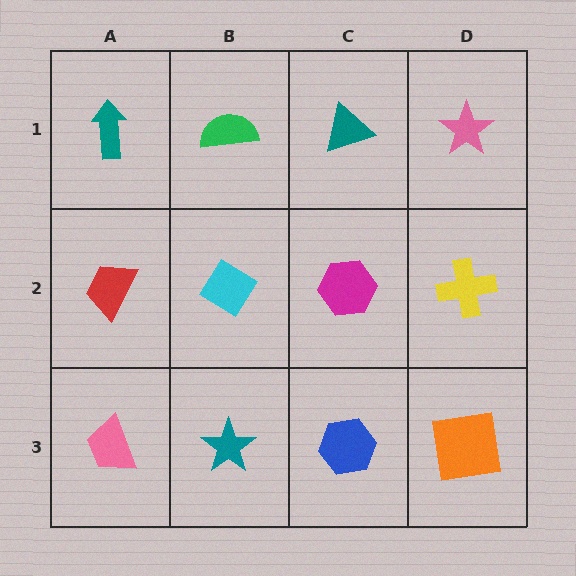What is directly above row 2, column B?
A green semicircle.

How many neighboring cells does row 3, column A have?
2.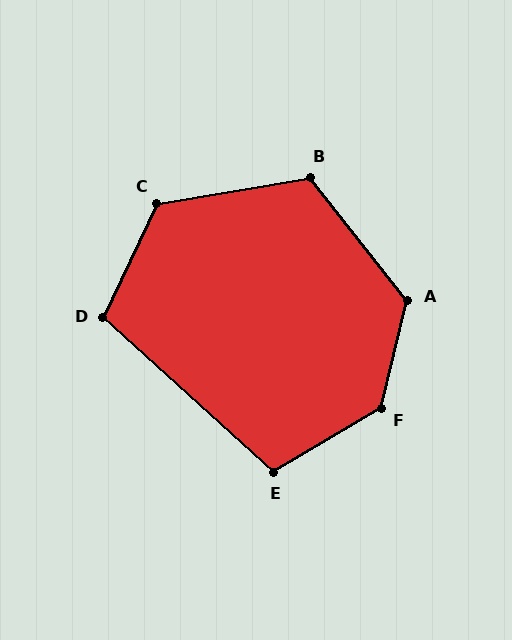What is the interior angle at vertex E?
Approximately 107 degrees (obtuse).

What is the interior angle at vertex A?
Approximately 128 degrees (obtuse).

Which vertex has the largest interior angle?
F, at approximately 135 degrees.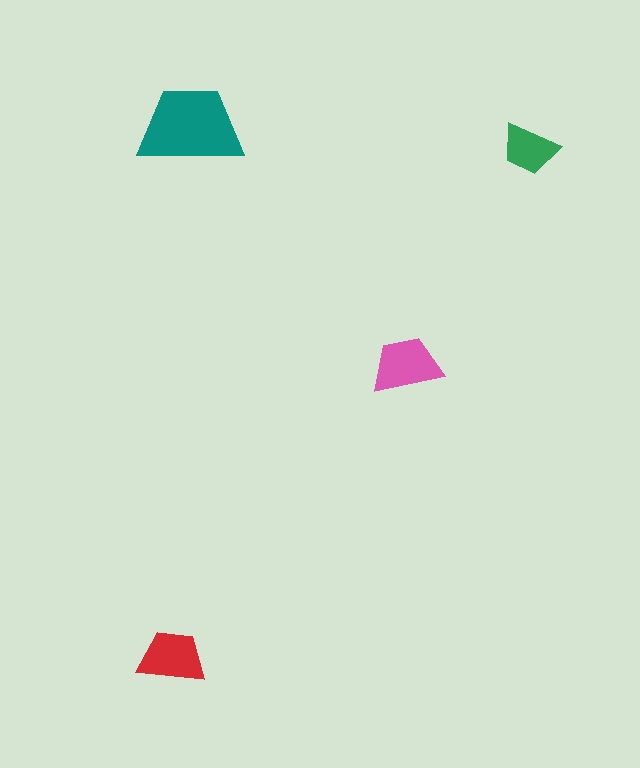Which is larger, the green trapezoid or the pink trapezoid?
The pink one.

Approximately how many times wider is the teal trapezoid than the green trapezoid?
About 2 times wider.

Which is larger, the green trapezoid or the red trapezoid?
The red one.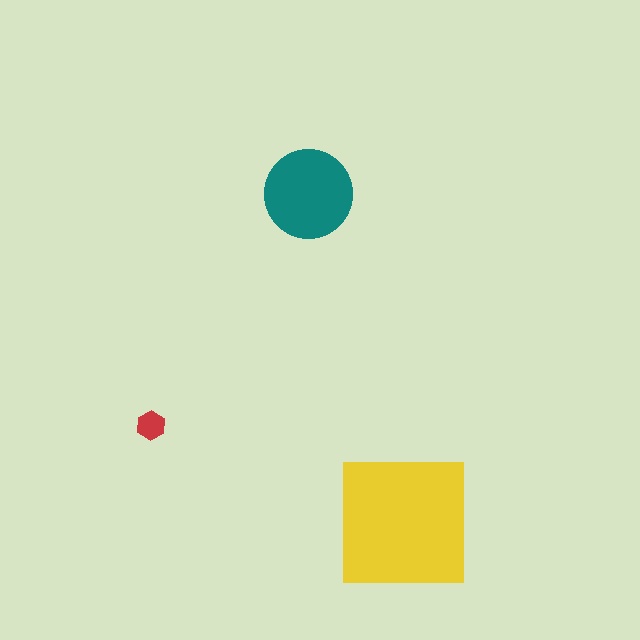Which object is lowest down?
The yellow square is bottommost.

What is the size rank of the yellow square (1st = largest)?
1st.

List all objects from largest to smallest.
The yellow square, the teal circle, the red hexagon.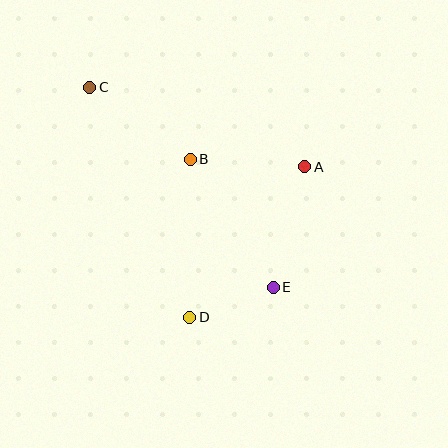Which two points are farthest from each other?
Points C and E are farthest from each other.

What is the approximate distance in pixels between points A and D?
The distance between A and D is approximately 189 pixels.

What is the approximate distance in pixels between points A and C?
The distance between A and C is approximately 229 pixels.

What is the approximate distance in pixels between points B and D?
The distance between B and D is approximately 158 pixels.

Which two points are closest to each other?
Points D and E are closest to each other.